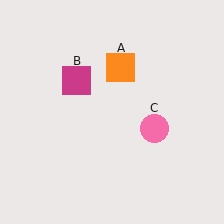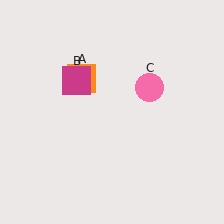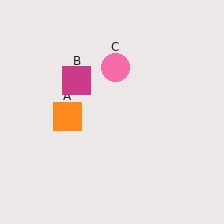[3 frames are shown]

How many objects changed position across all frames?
2 objects changed position: orange square (object A), pink circle (object C).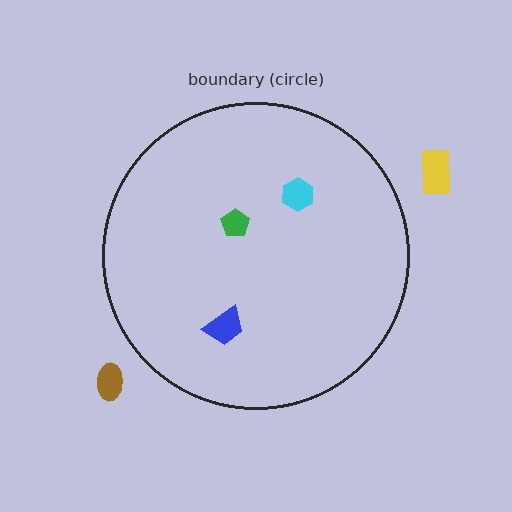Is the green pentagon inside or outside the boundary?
Inside.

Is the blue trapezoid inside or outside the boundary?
Inside.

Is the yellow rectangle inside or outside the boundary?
Outside.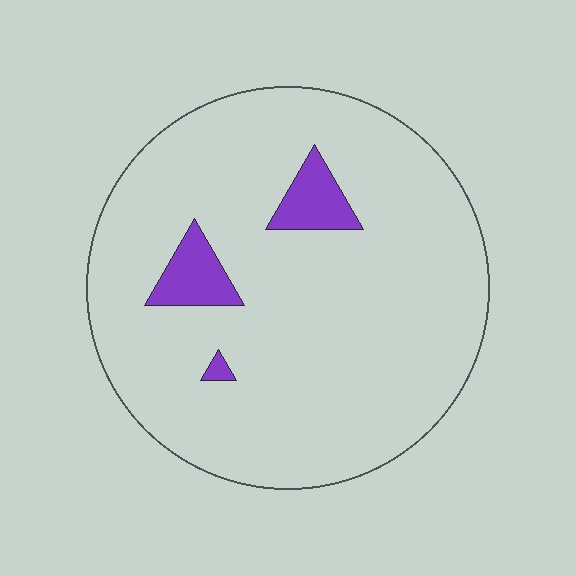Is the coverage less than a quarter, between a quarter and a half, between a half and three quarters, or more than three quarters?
Less than a quarter.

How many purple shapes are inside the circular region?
3.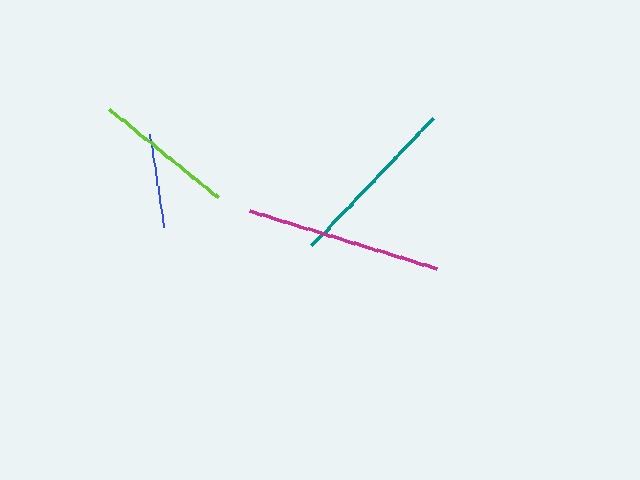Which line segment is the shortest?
The blue line is the shortest at approximately 94 pixels.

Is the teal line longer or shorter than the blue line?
The teal line is longer than the blue line.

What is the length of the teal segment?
The teal segment is approximately 176 pixels long.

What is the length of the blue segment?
The blue segment is approximately 94 pixels long.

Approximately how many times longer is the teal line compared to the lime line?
The teal line is approximately 1.3 times the length of the lime line.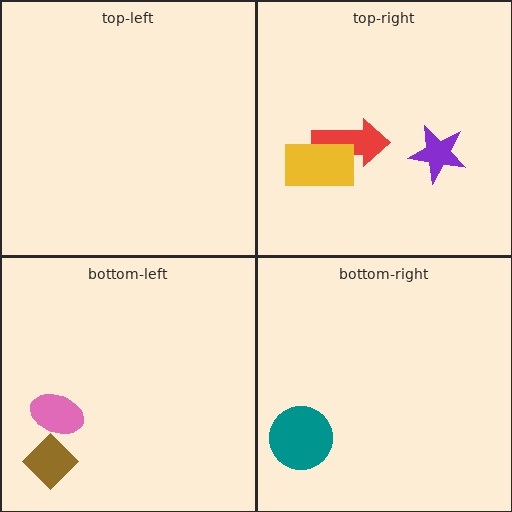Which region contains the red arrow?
The top-right region.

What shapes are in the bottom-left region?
The brown diamond, the pink ellipse.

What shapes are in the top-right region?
The purple star, the red arrow, the yellow rectangle.